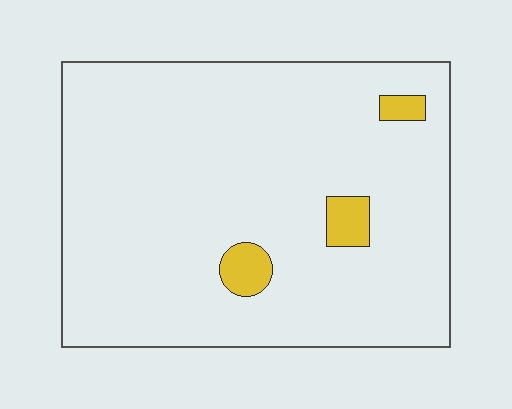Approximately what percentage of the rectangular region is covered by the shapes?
Approximately 5%.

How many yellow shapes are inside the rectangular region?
3.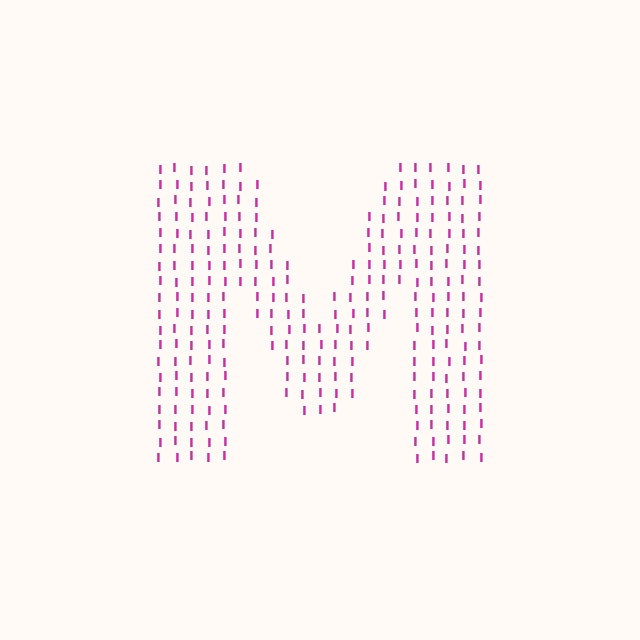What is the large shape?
The large shape is the letter M.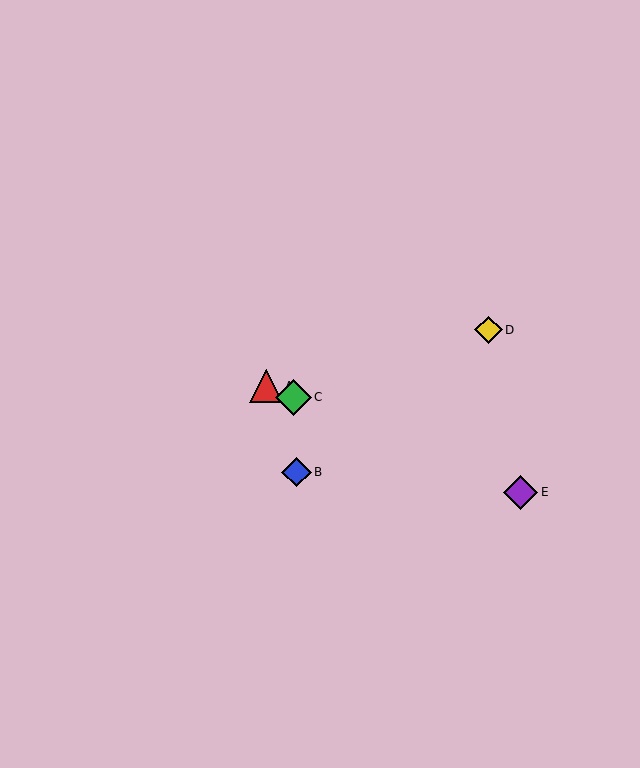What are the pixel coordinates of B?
Object B is at (296, 472).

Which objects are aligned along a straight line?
Objects A, C, E are aligned along a straight line.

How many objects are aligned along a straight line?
3 objects (A, C, E) are aligned along a straight line.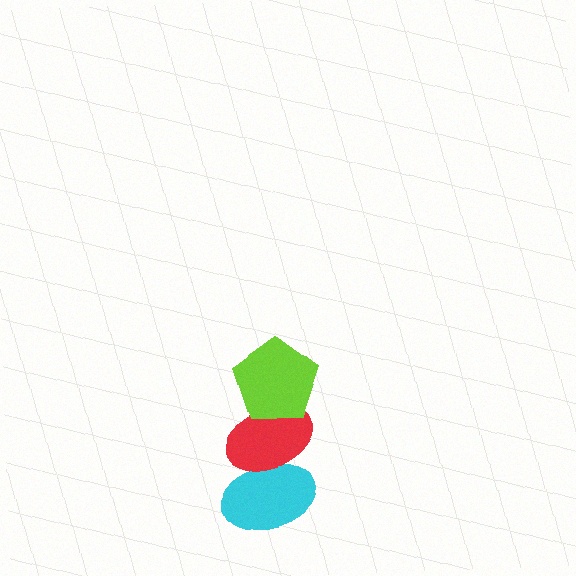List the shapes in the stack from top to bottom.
From top to bottom: the lime pentagon, the red ellipse, the cyan ellipse.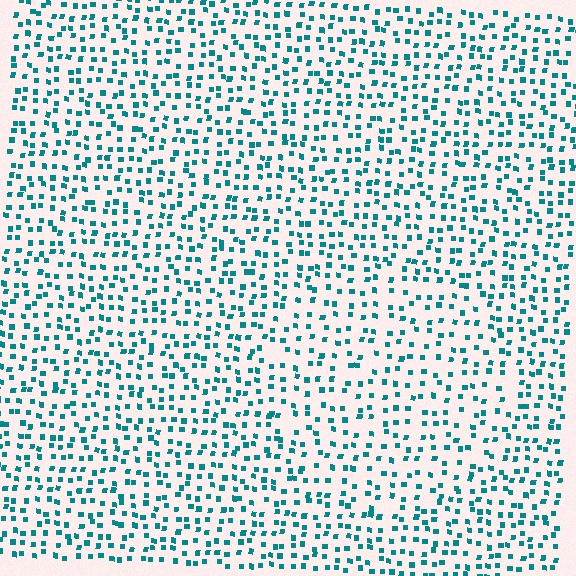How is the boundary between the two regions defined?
The boundary is defined by a change in element density (approximately 1.4x ratio). All elements are the same color, size, and shape.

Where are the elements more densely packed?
The elements are more densely packed outside the circle boundary.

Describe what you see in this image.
The image contains small teal elements arranged at two different densities. A circle-shaped region is visible where the elements are less densely packed than the surrounding area.